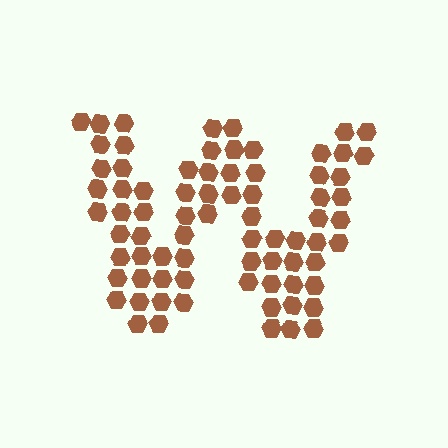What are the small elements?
The small elements are hexagons.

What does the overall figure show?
The overall figure shows the letter W.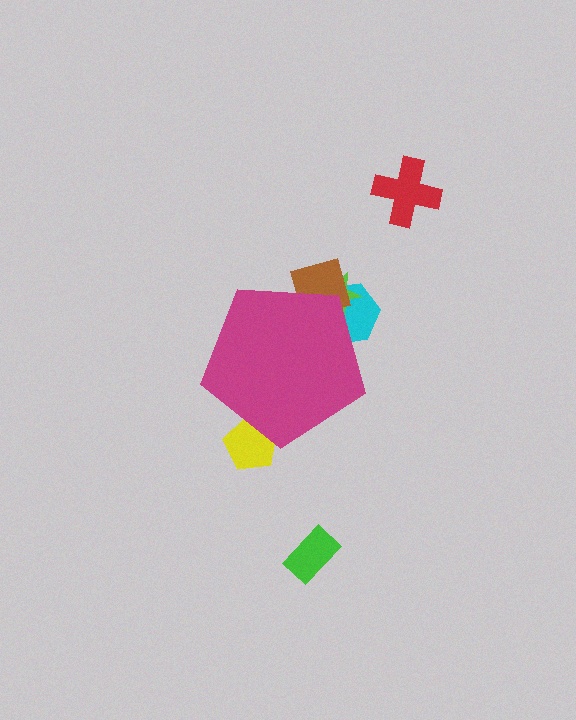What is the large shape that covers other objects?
A magenta pentagon.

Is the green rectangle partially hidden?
No, the green rectangle is fully visible.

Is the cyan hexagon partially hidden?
Yes, the cyan hexagon is partially hidden behind the magenta pentagon.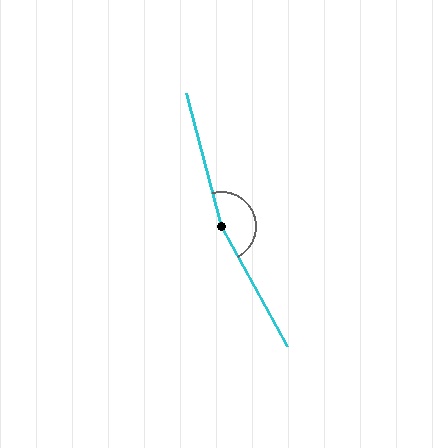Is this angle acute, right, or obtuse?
It is obtuse.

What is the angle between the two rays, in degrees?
Approximately 166 degrees.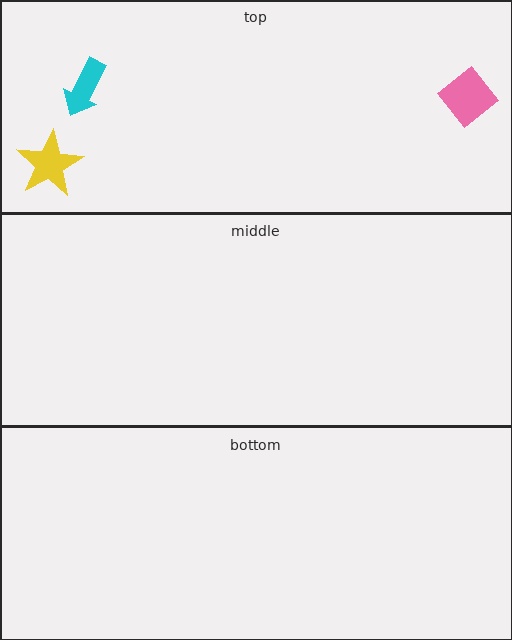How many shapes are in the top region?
3.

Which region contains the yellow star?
The top region.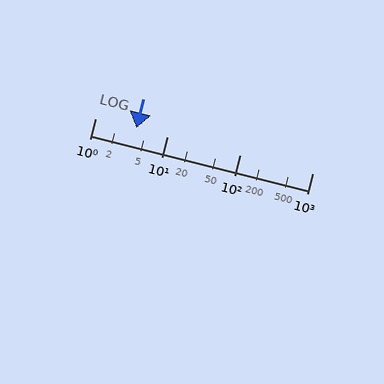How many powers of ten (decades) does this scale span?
The scale spans 3 decades, from 1 to 1000.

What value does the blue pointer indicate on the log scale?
The pointer indicates approximately 3.7.